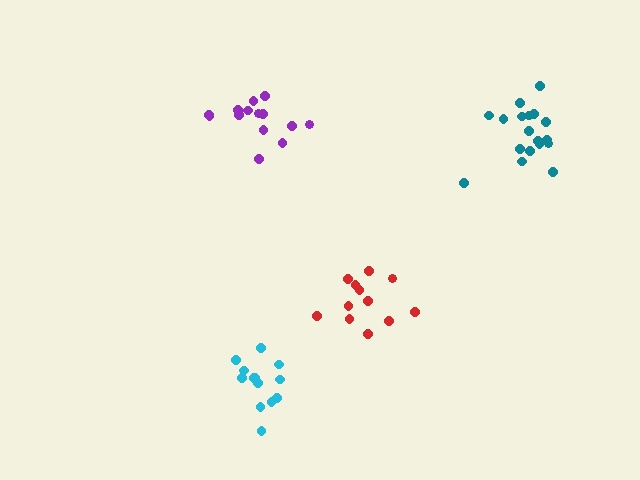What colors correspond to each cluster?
The clusters are colored: red, cyan, purple, teal.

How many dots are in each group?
Group 1: 12 dots, Group 2: 13 dots, Group 3: 14 dots, Group 4: 18 dots (57 total).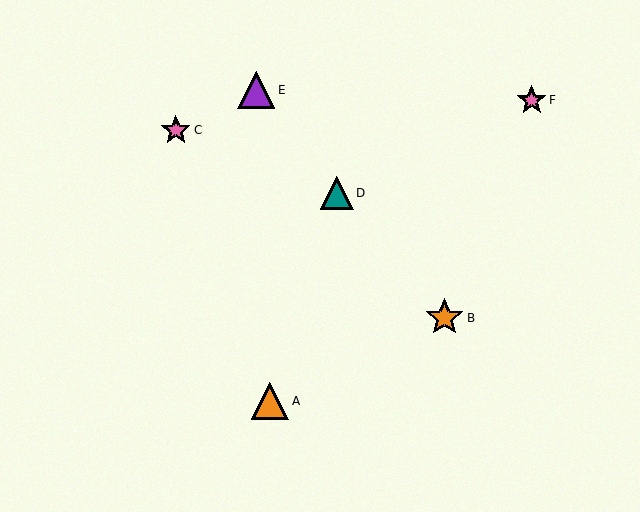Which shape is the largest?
The orange star (labeled B) is the largest.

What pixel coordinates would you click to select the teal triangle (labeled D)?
Click at (337, 193) to select the teal triangle D.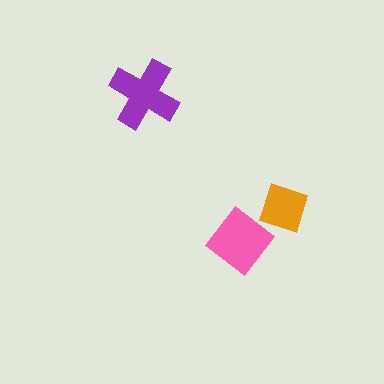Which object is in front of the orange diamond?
The pink diamond is in front of the orange diamond.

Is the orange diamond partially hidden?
Yes, it is partially covered by another shape.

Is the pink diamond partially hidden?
No, no other shape covers it.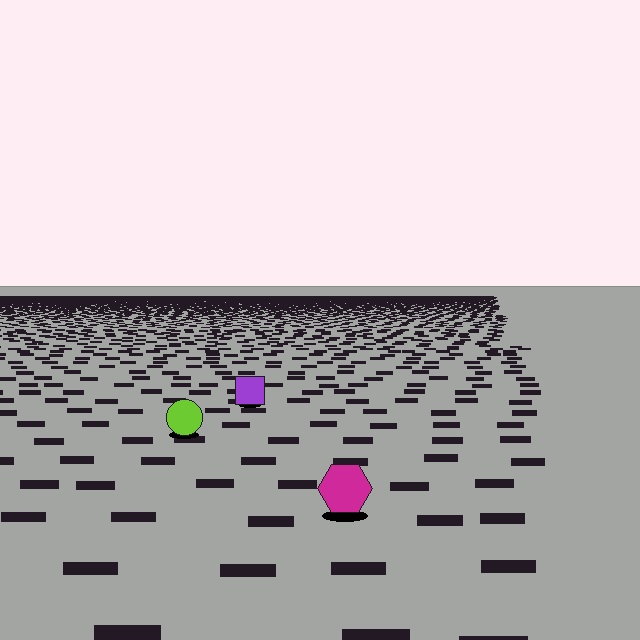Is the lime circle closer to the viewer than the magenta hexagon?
No. The magenta hexagon is closer — you can tell from the texture gradient: the ground texture is coarser near it.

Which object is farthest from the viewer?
The purple square is farthest from the viewer. It appears smaller and the ground texture around it is denser.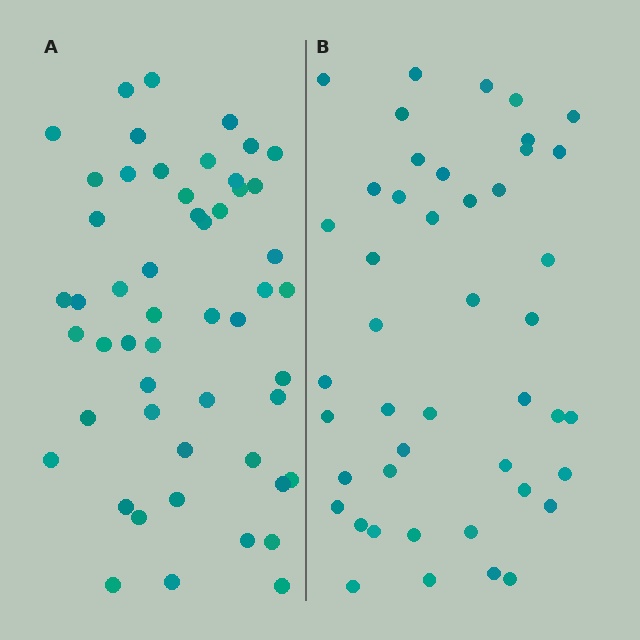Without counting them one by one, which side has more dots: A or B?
Region A (the left region) has more dots.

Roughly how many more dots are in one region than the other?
Region A has roughly 8 or so more dots than region B.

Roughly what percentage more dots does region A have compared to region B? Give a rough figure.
About 15% more.